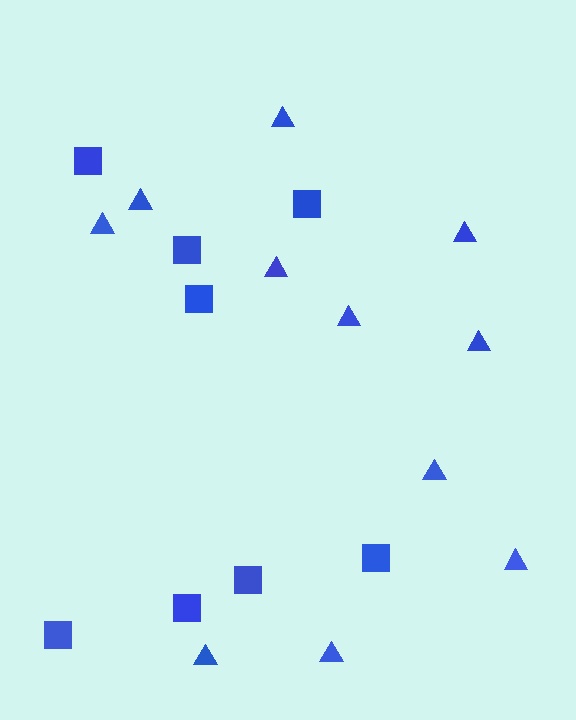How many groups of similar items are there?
There are 2 groups: one group of triangles (11) and one group of squares (8).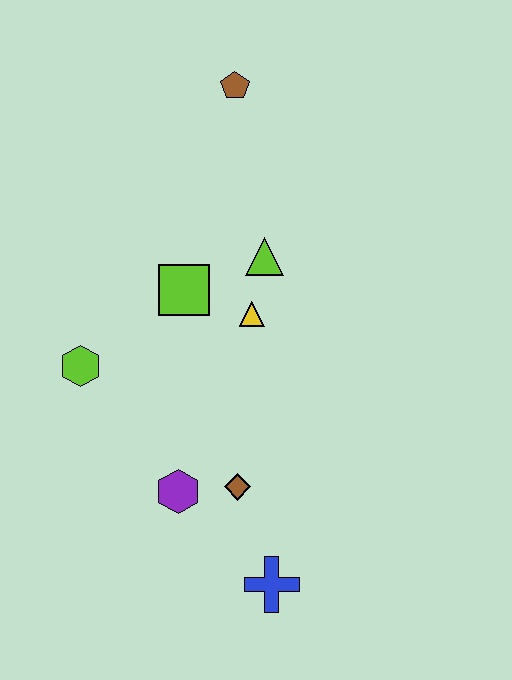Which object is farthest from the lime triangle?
The blue cross is farthest from the lime triangle.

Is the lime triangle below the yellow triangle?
No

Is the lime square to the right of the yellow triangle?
No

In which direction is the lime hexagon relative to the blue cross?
The lime hexagon is above the blue cross.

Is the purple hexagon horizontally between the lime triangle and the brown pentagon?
No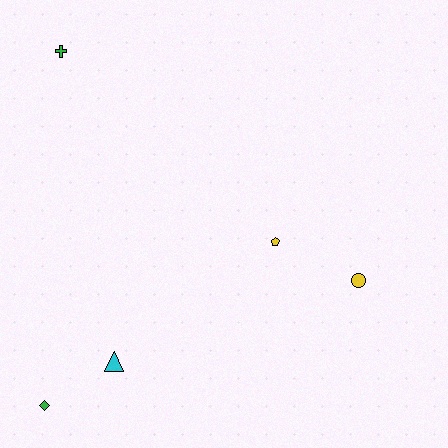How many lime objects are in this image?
There are no lime objects.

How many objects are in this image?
There are 5 objects.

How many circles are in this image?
There is 1 circle.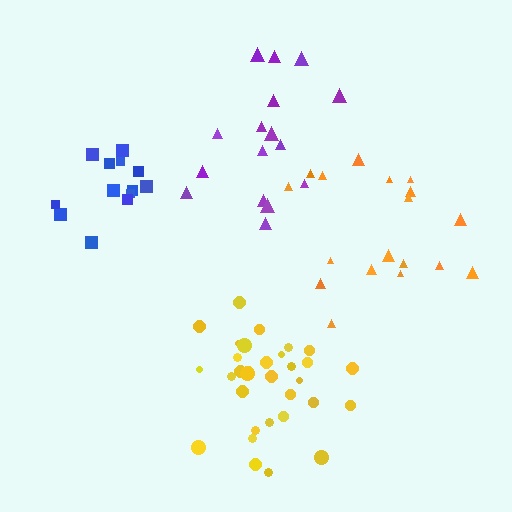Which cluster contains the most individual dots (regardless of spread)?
Yellow (32).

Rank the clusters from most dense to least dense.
blue, yellow, purple, orange.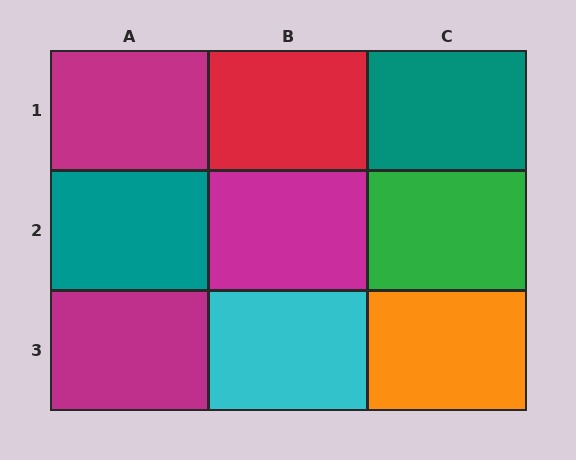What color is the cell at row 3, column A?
Magenta.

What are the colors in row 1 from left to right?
Magenta, red, teal.